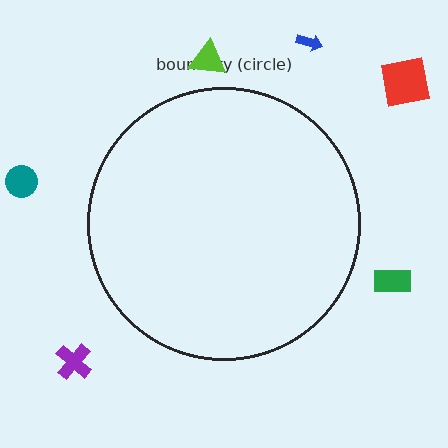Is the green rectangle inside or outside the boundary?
Outside.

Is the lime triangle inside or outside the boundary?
Outside.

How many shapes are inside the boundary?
0 inside, 6 outside.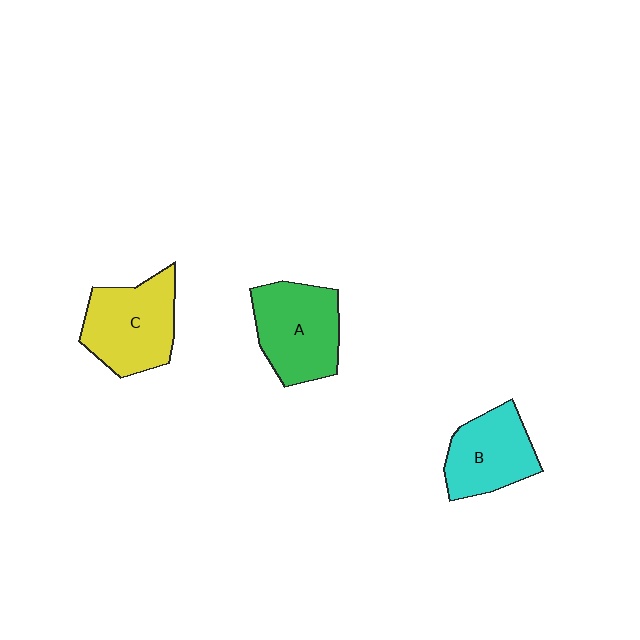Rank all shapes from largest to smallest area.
From largest to smallest: A (green), C (yellow), B (cyan).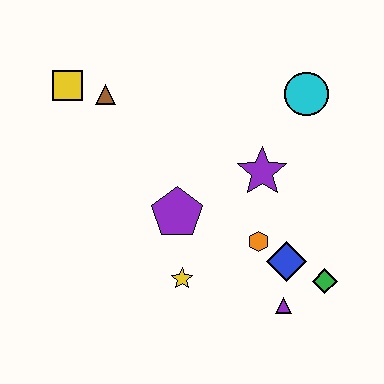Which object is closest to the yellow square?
The brown triangle is closest to the yellow square.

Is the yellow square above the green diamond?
Yes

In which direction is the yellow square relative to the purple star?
The yellow square is to the left of the purple star.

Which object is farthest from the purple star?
The yellow square is farthest from the purple star.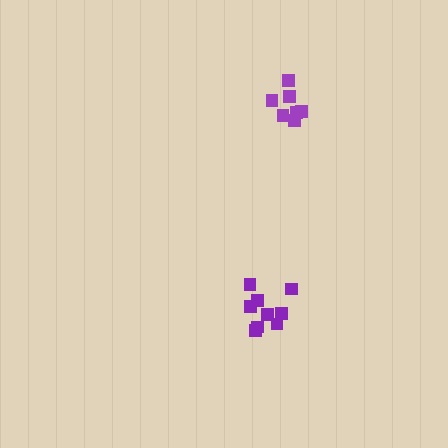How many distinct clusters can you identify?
There are 2 distinct clusters.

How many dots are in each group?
Group 1: 9 dots, Group 2: 8 dots (17 total).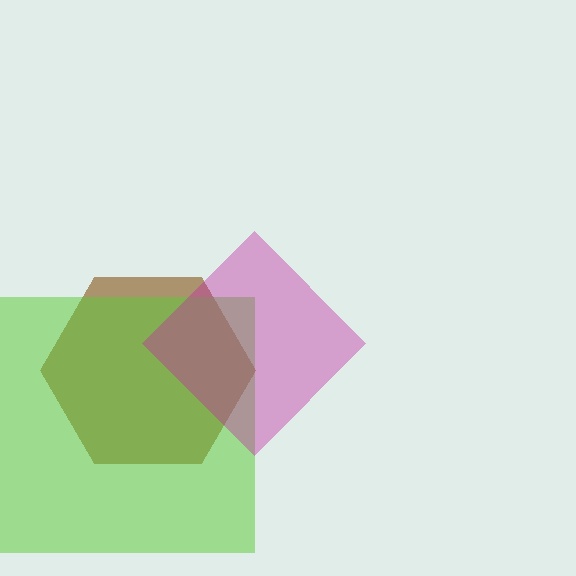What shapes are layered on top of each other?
The layered shapes are: a brown hexagon, a lime square, a magenta diamond.